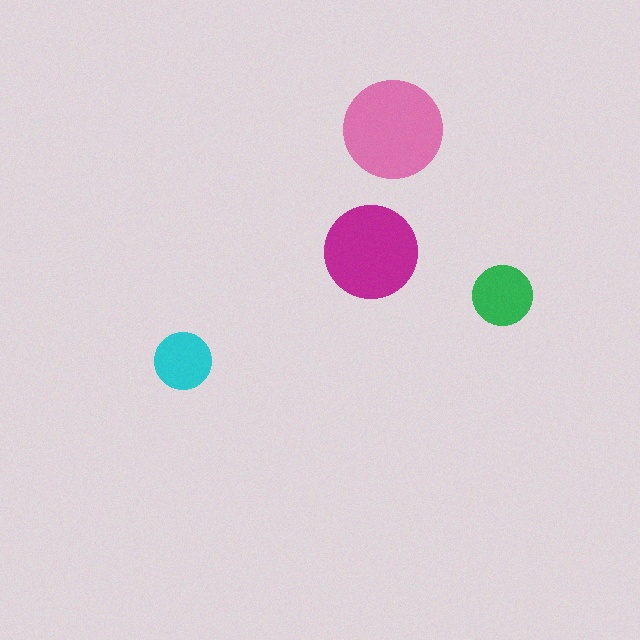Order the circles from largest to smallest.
the pink one, the magenta one, the green one, the cyan one.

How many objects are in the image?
There are 4 objects in the image.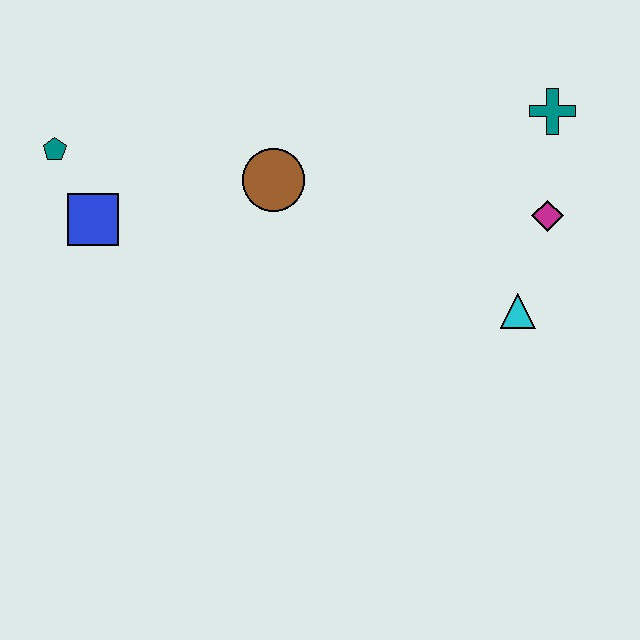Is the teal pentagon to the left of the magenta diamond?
Yes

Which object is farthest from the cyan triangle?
The teal pentagon is farthest from the cyan triangle.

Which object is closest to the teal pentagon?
The blue square is closest to the teal pentagon.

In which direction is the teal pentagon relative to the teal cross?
The teal pentagon is to the left of the teal cross.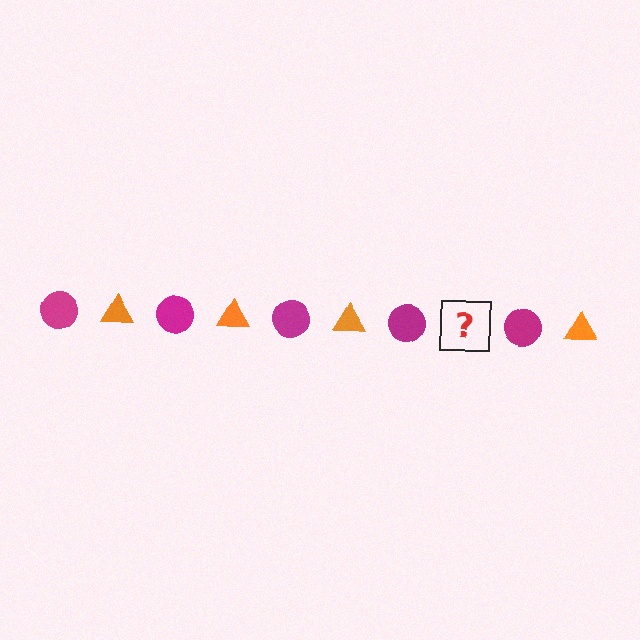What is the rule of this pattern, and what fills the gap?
The rule is that the pattern alternates between magenta circle and orange triangle. The gap should be filled with an orange triangle.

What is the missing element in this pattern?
The missing element is an orange triangle.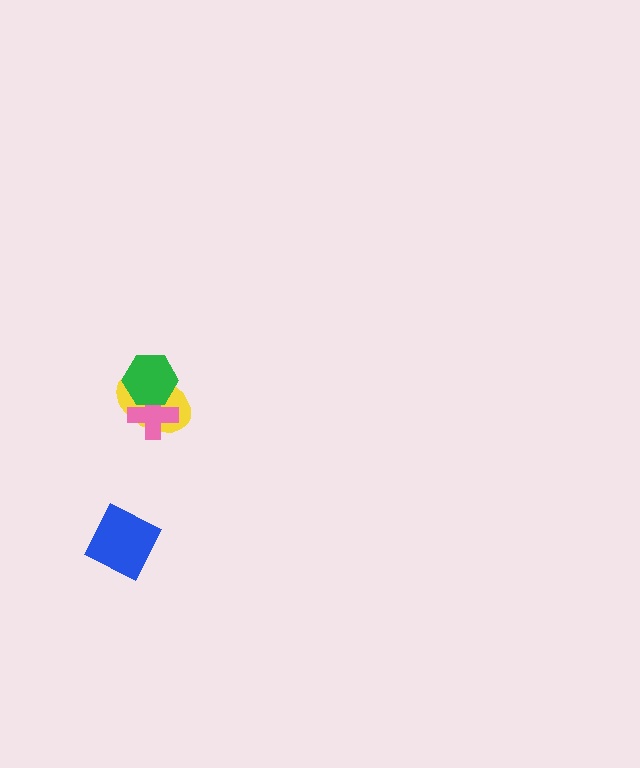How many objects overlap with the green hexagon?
2 objects overlap with the green hexagon.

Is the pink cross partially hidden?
Yes, it is partially covered by another shape.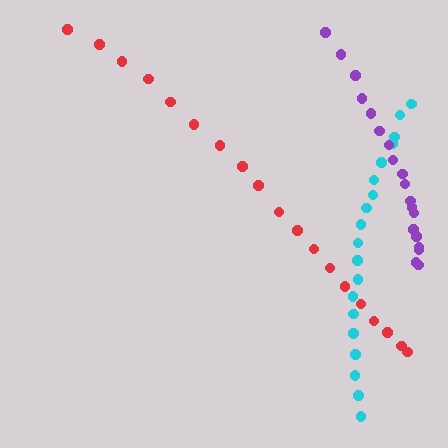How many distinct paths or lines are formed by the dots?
There are 3 distinct paths.